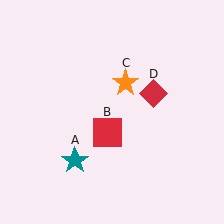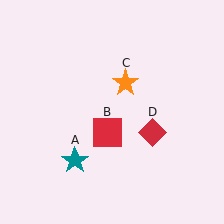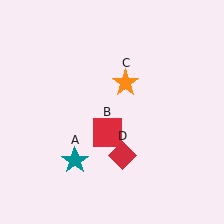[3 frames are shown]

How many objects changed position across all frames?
1 object changed position: red diamond (object D).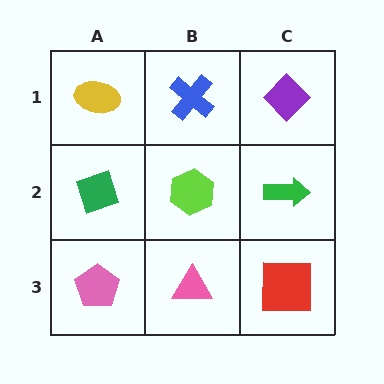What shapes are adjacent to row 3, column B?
A lime hexagon (row 2, column B), a pink pentagon (row 3, column A), a red square (row 3, column C).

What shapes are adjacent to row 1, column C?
A green arrow (row 2, column C), a blue cross (row 1, column B).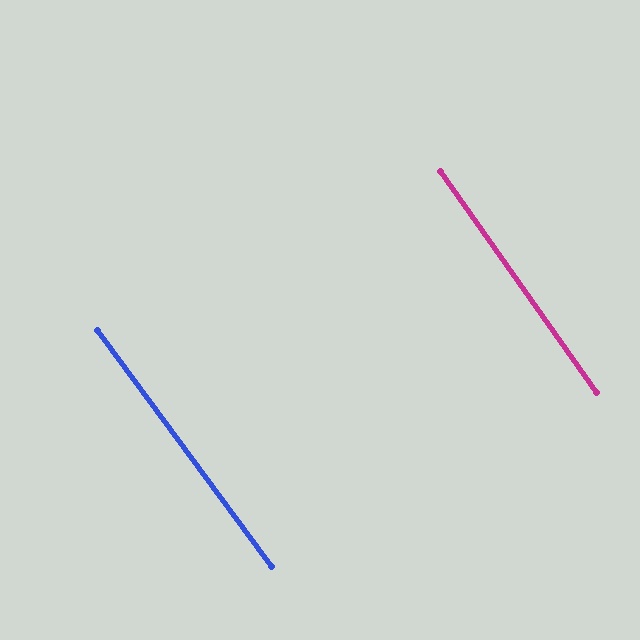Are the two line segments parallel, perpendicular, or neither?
Parallel — their directions differ by only 1.1°.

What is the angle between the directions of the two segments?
Approximately 1 degree.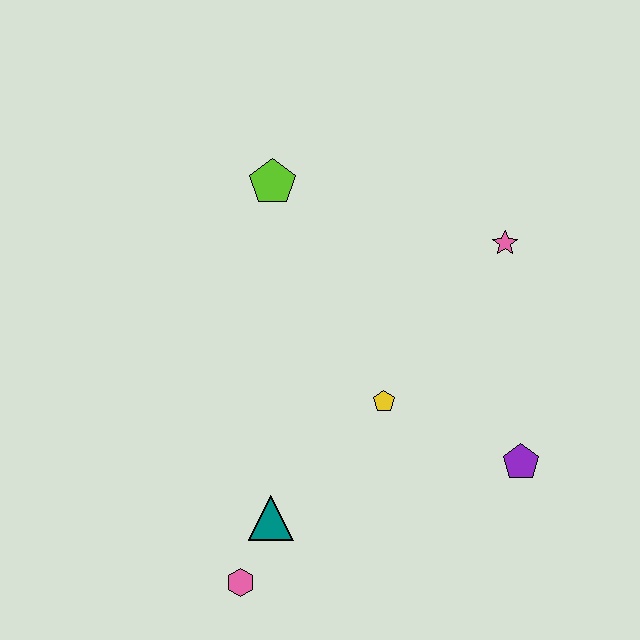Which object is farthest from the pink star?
The pink hexagon is farthest from the pink star.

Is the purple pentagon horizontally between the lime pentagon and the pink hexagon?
No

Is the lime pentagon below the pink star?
No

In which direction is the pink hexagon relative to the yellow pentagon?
The pink hexagon is below the yellow pentagon.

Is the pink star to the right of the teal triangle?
Yes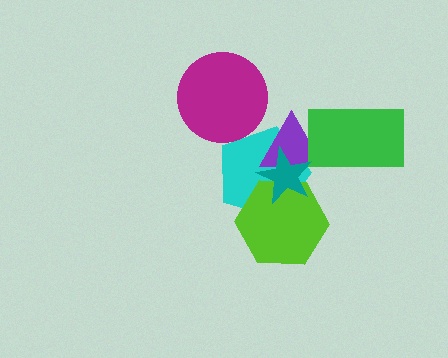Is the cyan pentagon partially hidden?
Yes, it is partially covered by another shape.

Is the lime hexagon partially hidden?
Yes, it is partially covered by another shape.